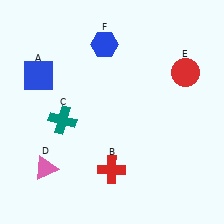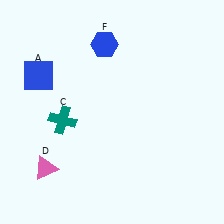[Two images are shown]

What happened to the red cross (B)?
The red cross (B) was removed in Image 2. It was in the bottom-left area of Image 1.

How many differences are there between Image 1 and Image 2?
There are 2 differences between the two images.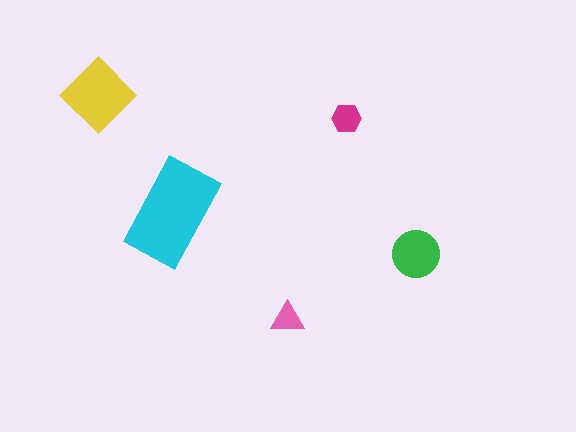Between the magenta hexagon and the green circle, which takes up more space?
The green circle.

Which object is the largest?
The cyan rectangle.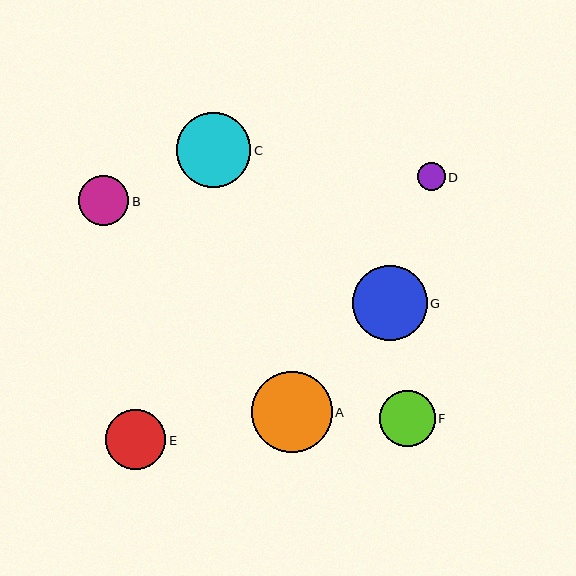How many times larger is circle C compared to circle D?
Circle C is approximately 2.7 times the size of circle D.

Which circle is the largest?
Circle A is the largest with a size of approximately 81 pixels.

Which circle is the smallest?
Circle D is the smallest with a size of approximately 28 pixels.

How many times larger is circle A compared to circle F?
Circle A is approximately 1.4 times the size of circle F.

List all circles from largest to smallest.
From largest to smallest: A, G, C, E, F, B, D.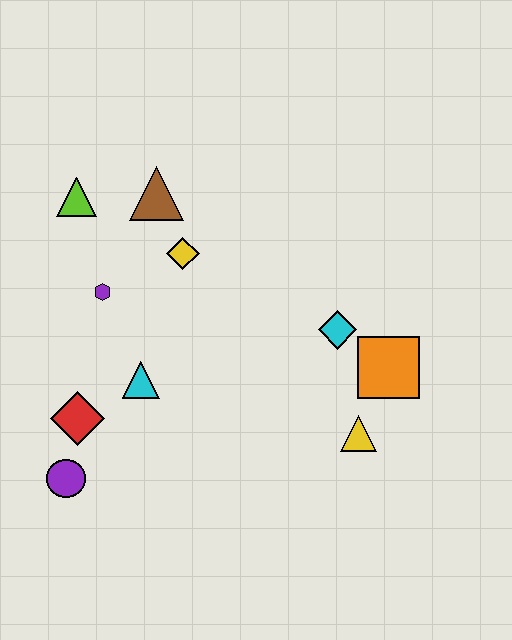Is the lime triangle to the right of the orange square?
No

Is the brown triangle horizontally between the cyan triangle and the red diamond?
No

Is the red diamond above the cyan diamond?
No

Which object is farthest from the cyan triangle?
The orange square is farthest from the cyan triangle.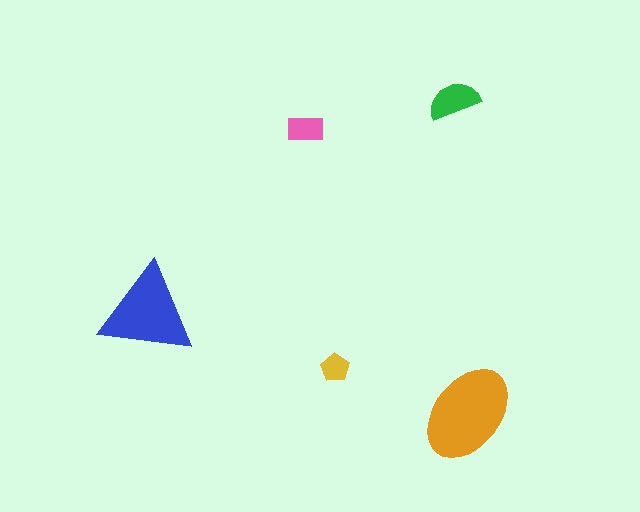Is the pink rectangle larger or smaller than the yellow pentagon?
Larger.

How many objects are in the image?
There are 5 objects in the image.